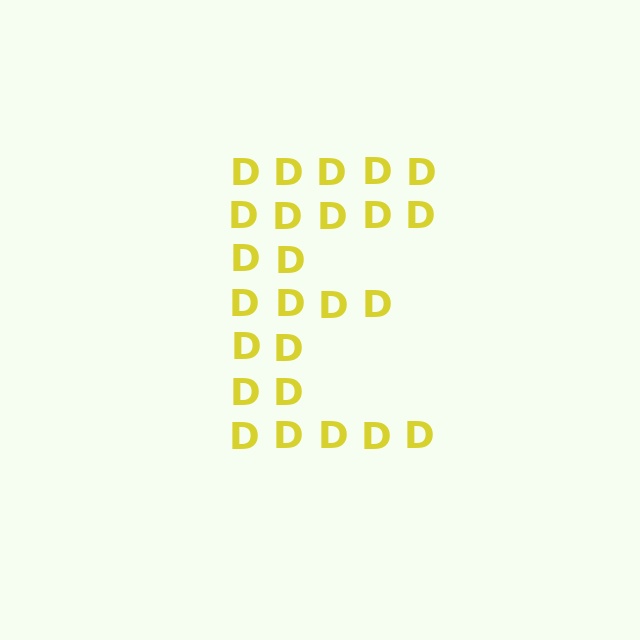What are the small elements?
The small elements are letter D's.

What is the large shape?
The large shape is the letter E.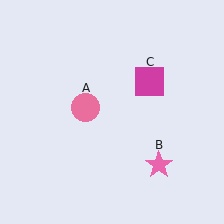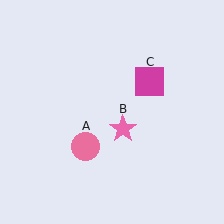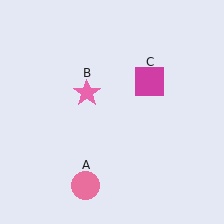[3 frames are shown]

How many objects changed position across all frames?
2 objects changed position: pink circle (object A), pink star (object B).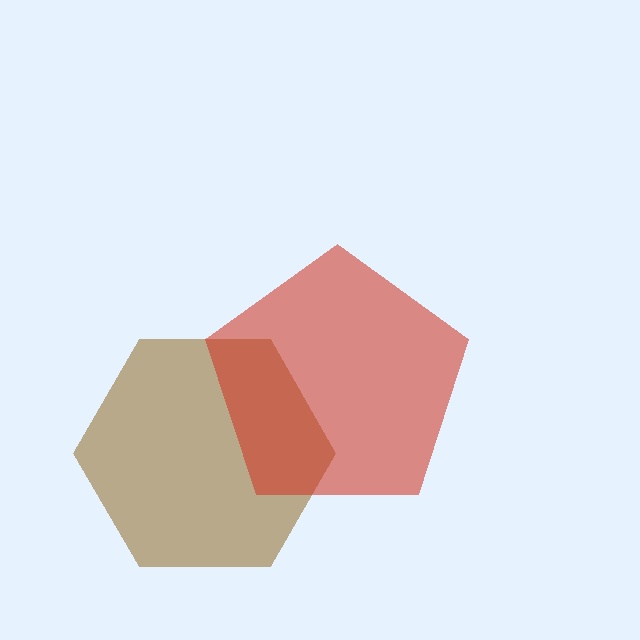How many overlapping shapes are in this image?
There are 2 overlapping shapes in the image.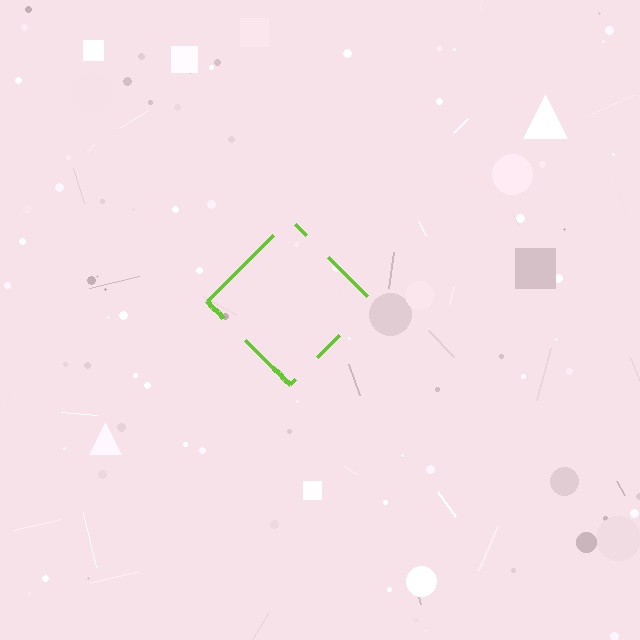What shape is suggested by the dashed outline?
The dashed outline suggests a diamond.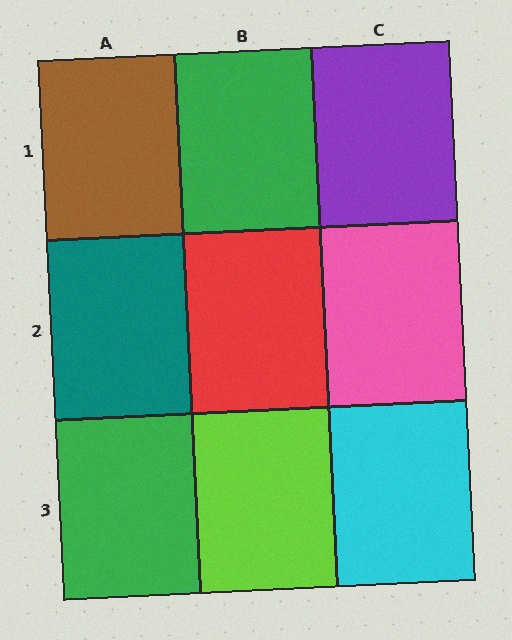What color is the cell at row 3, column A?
Green.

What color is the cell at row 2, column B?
Red.